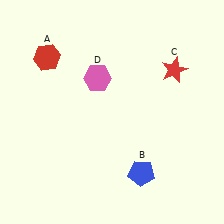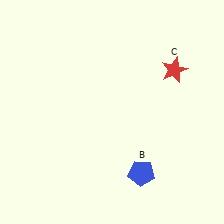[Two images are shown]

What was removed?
The pink hexagon (D), the red hexagon (A) were removed in Image 2.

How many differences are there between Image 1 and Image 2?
There are 2 differences between the two images.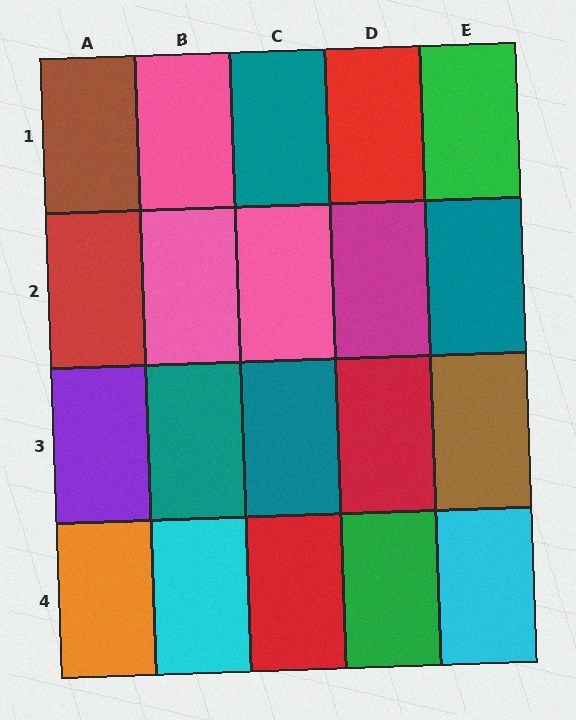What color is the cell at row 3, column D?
Red.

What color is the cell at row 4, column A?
Orange.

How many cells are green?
2 cells are green.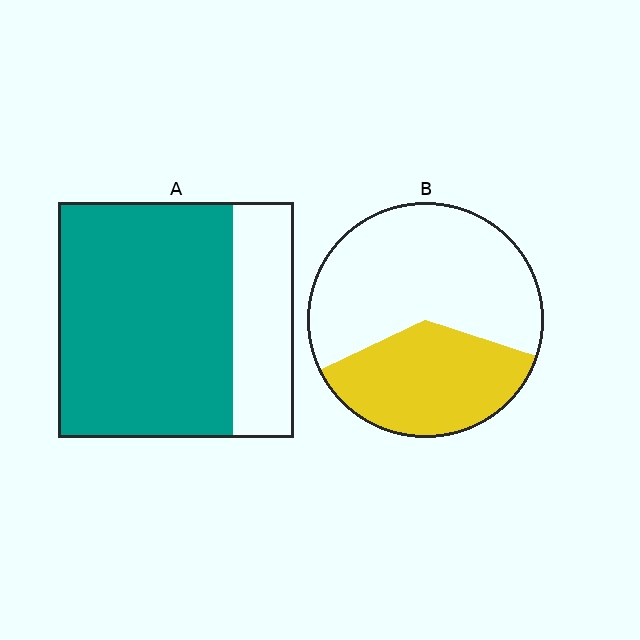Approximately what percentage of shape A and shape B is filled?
A is approximately 75% and B is approximately 40%.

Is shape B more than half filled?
No.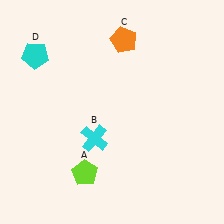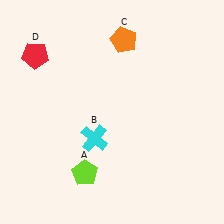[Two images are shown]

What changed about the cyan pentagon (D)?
In Image 1, D is cyan. In Image 2, it changed to red.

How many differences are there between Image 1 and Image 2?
There is 1 difference between the two images.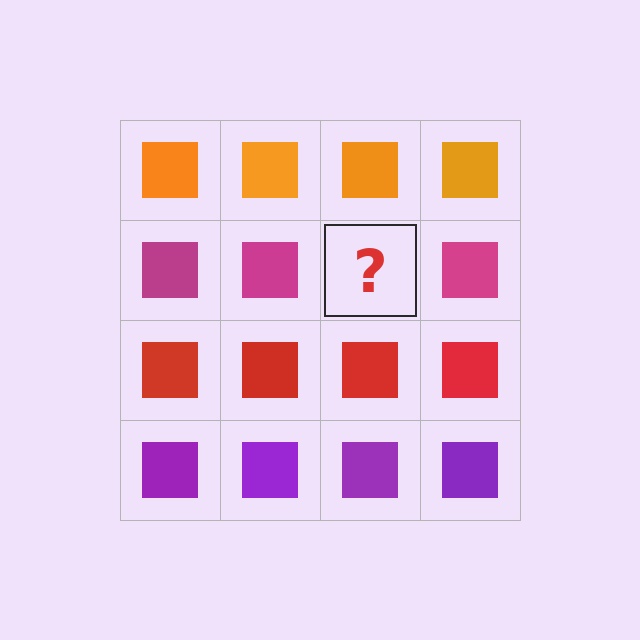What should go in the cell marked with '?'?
The missing cell should contain a magenta square.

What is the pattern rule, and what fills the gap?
The rule is that each row has a consistent color. The gap should be filled with a magenta square.